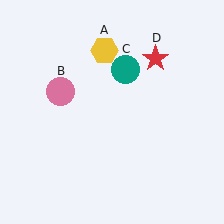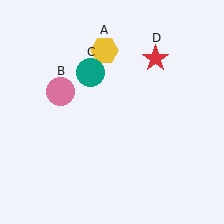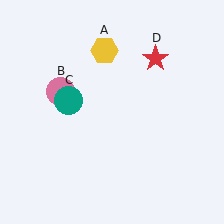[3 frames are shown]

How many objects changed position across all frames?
1 object changed position: teal circle (object C).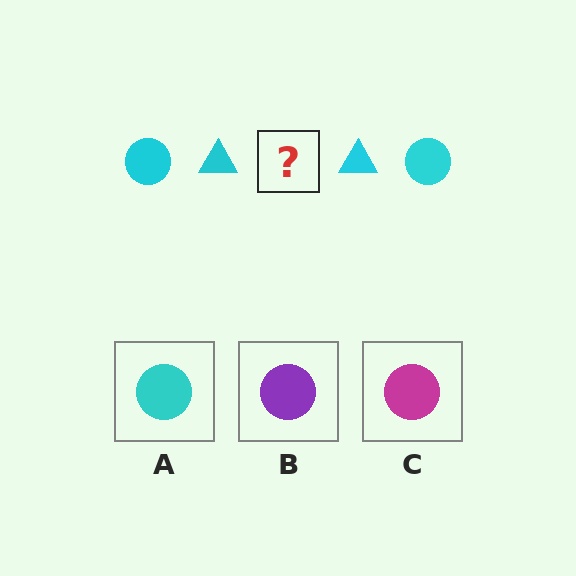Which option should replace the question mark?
Option A.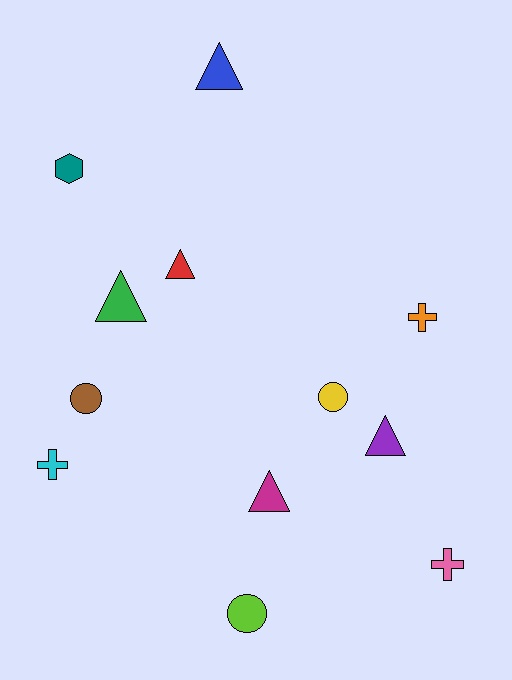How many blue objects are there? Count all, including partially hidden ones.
There is 1 blue object.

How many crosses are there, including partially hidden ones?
There are 3 crosses.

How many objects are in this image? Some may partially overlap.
There are 12 objects.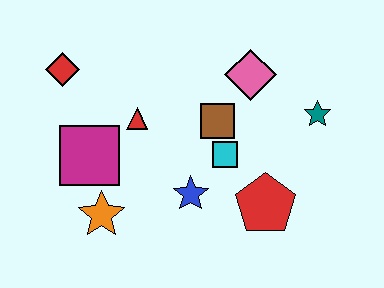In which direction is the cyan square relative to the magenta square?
The cyan square is to the right of the magenta square.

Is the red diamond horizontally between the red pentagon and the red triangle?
No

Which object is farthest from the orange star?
The teal star is farthest from the orange star.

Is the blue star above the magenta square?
No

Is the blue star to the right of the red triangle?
Yes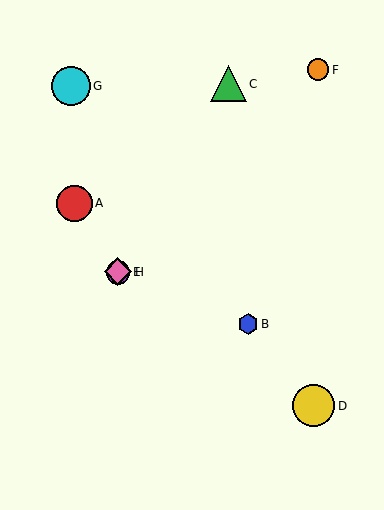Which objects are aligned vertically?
Objects E, H are aligned vertically.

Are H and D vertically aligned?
No, H is at x≈118 and D is at x≈314.